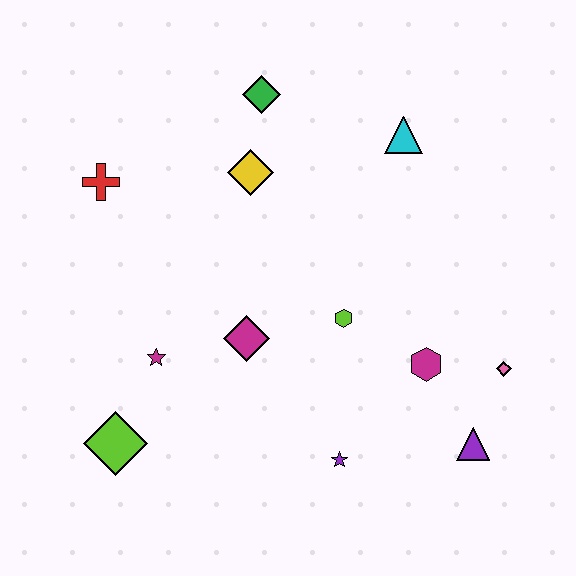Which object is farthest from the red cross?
The purple triangle is farthest from the red cross.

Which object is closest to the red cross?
The yellow diamond is closest to the red cross.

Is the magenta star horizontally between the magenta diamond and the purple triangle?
No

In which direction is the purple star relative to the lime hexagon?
The purple star is below the lime hexagon.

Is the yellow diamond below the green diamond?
Yes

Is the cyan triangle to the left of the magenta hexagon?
Yes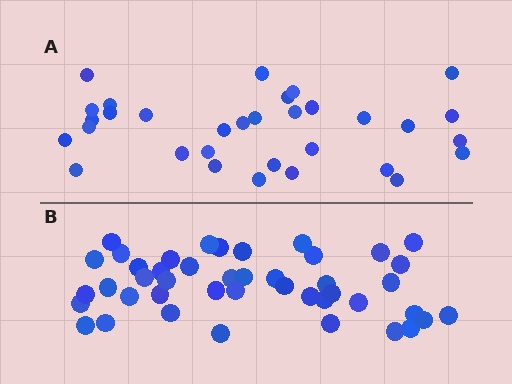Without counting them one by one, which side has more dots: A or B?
Region B (the bottom region) has more dots.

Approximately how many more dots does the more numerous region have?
Region B has roughly 12 or so more dots than region A.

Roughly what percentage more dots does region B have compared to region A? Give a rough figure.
About 40% more.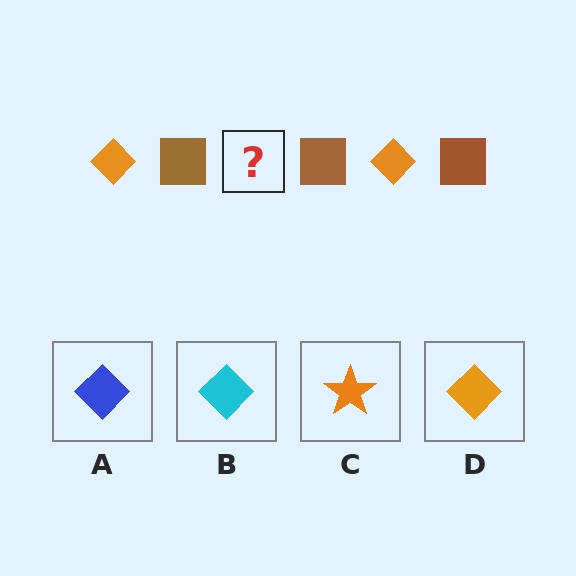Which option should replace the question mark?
Option D.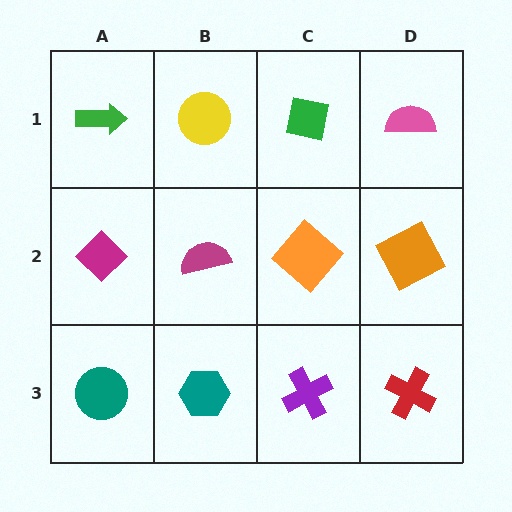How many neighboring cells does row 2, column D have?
3.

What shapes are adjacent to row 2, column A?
A green arrow (row 1, column A), a teal circle (row 3, column A), a magenta semicircle (row 2, column B).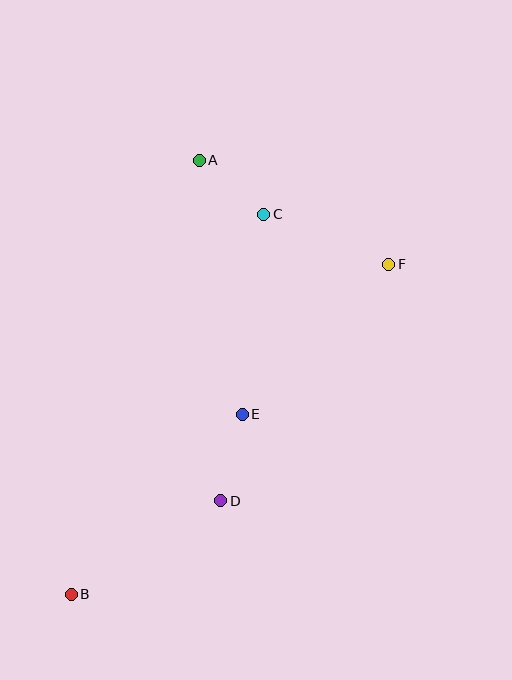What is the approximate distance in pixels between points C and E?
The distance between C and E is approximately 201 pixels.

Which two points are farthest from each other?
Points B and F are farthest from each other.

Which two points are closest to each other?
Points A and C are closest to each other.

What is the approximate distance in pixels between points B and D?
The distance between B and D is approximately 176 pixels.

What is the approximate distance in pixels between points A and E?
The distance between A and E is approximately 258 pixels.